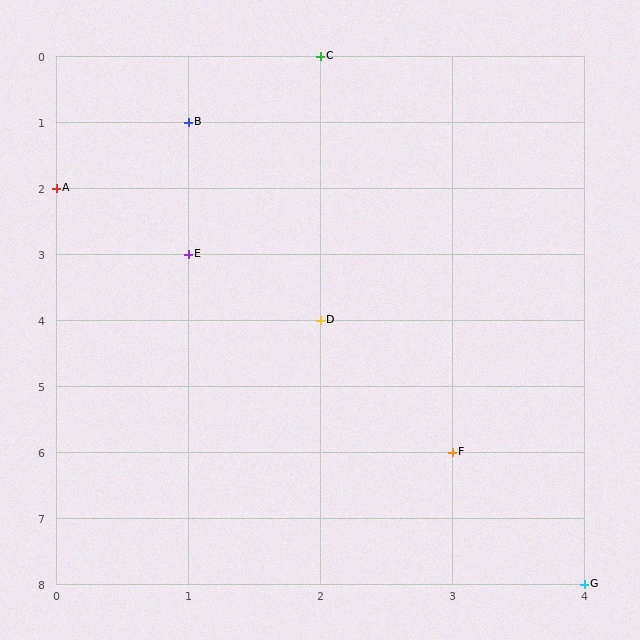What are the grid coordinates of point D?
Point D is at grid coordinates (2, 4).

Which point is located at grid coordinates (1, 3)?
Point E is at (1, 3).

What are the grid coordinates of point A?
Point A is at grid coordinates (0, 2).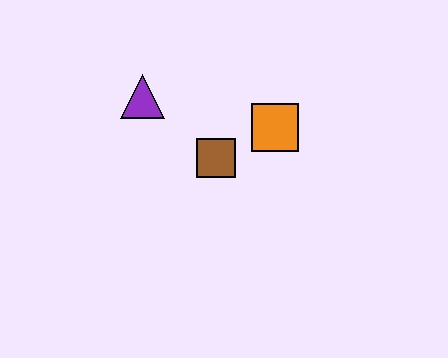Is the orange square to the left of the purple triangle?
No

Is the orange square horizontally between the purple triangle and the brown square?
No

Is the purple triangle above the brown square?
Yes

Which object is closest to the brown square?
The orange square is closest to the brown square.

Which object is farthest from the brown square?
The purple triangle is farthest from the brown square.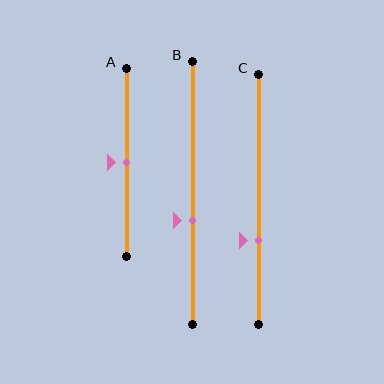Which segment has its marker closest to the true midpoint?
Segment A has its marker closest to the true midpoint.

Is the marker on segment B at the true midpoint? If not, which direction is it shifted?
No, the marker on segment B is shifted downward by about 11% of the segment length.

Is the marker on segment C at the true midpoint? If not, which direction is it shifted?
No, the marker on segment C is shifted downward by about 16% of the segment length.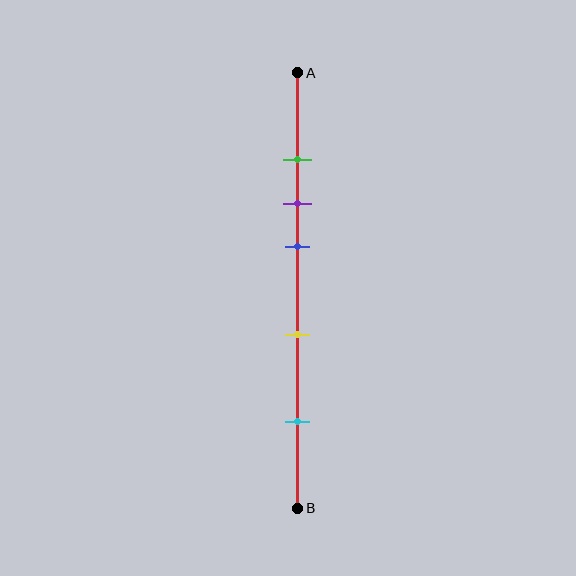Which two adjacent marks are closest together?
The green and purple marks are the closest adjacent pair.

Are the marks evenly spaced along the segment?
No, the marks are not evenly spaced.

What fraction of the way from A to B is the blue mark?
The blue mark is approximately 40% (0.4) of the way from A to B.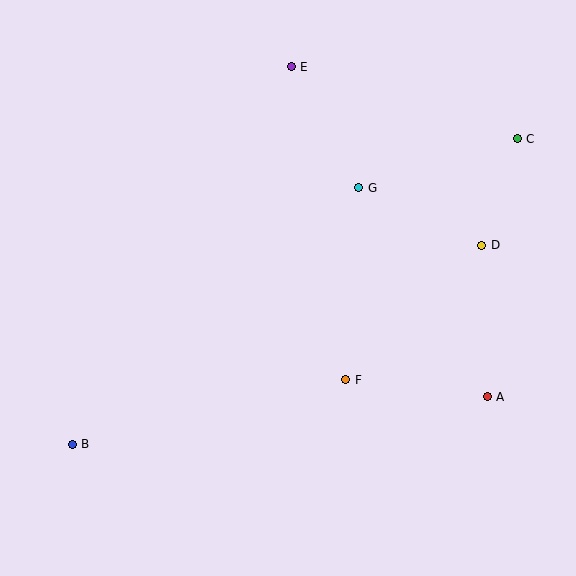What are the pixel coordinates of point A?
Point A is at (487, 397).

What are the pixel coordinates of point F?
Point F is at (346, 380).